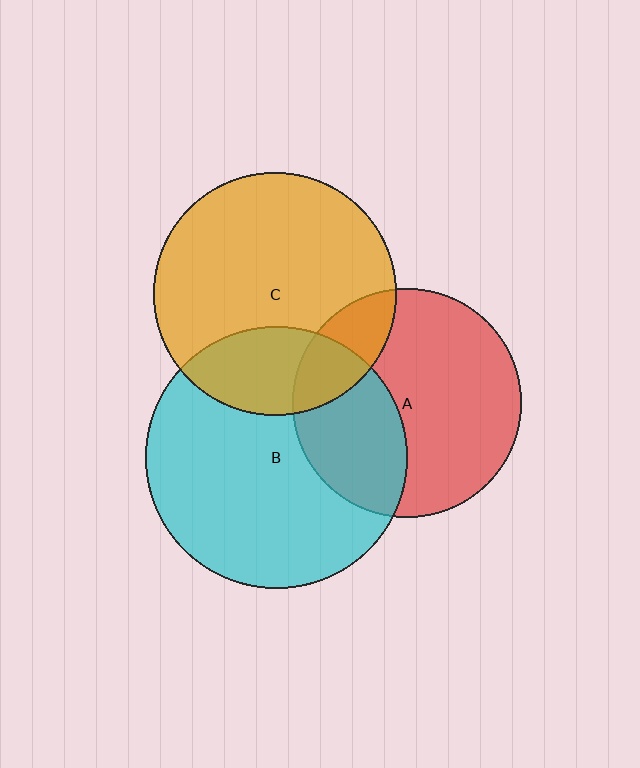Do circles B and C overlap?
Yes.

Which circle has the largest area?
Circle B (cyan).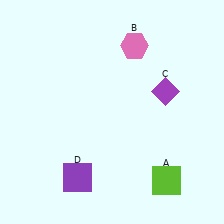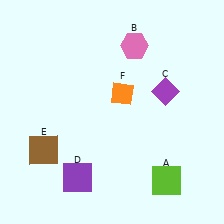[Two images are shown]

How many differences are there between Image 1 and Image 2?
There are 2 differences between the two images.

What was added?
A brown square (E), an orange diamond (F) were added in Image 2.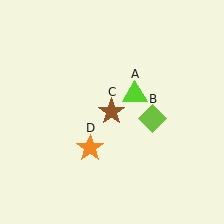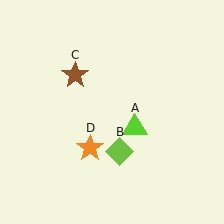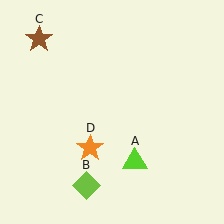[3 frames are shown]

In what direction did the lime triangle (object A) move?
The lime triangle (object A) moved down.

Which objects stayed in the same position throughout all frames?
Orange star (object D) remained stationary.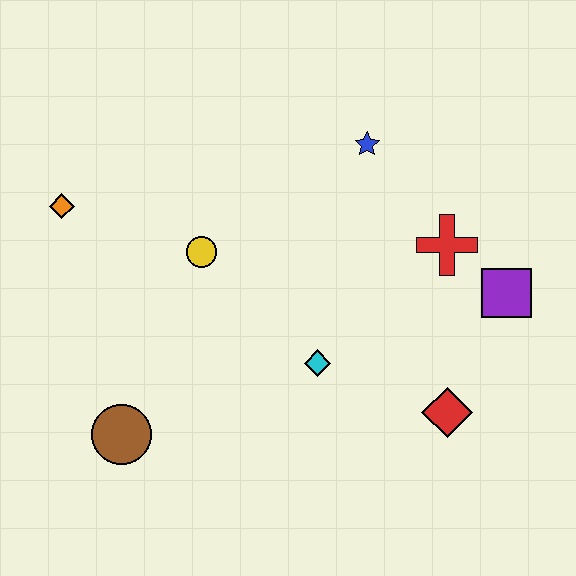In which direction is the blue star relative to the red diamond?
The blue star is above the red diamond.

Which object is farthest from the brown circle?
The purple square is farthest from the brown circle.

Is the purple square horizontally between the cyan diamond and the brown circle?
No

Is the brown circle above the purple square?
No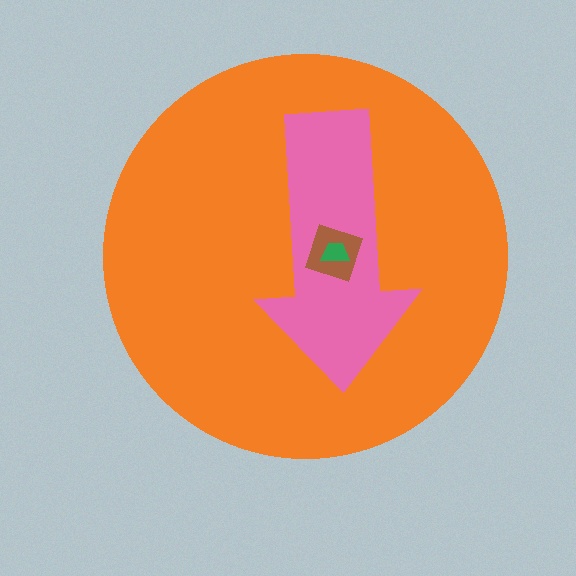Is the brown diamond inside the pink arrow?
Yes.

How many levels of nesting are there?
4.